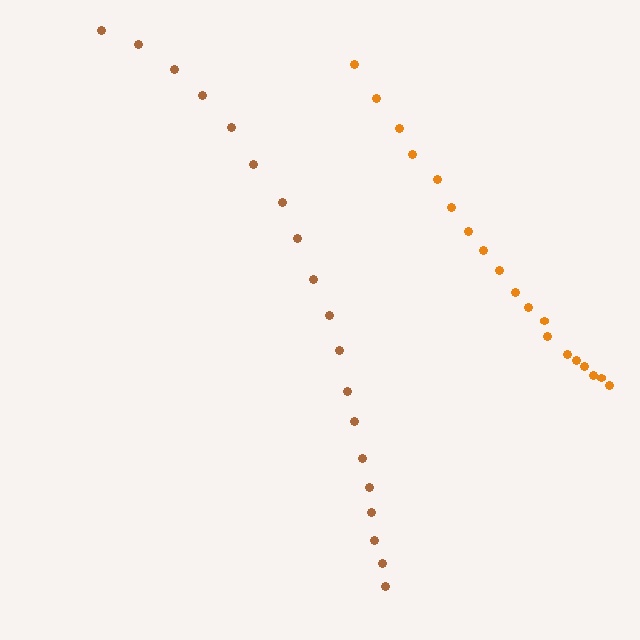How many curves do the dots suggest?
There are 2 distinct paths.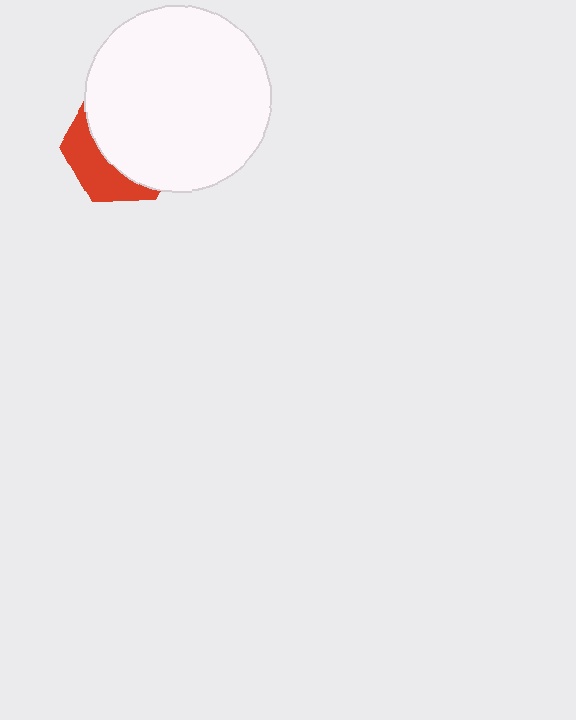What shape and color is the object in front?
The object in front is a white circle.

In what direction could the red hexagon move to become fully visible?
The red hexagon could move toward the lower-left. That would shift it out from behind the white circle entirely.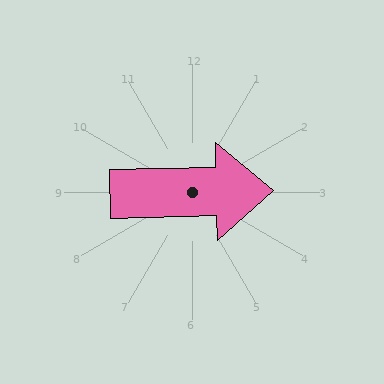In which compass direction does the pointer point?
East.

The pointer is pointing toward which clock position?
Roughly 3 o'clock.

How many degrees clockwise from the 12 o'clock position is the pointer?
Approximately 89 degrees.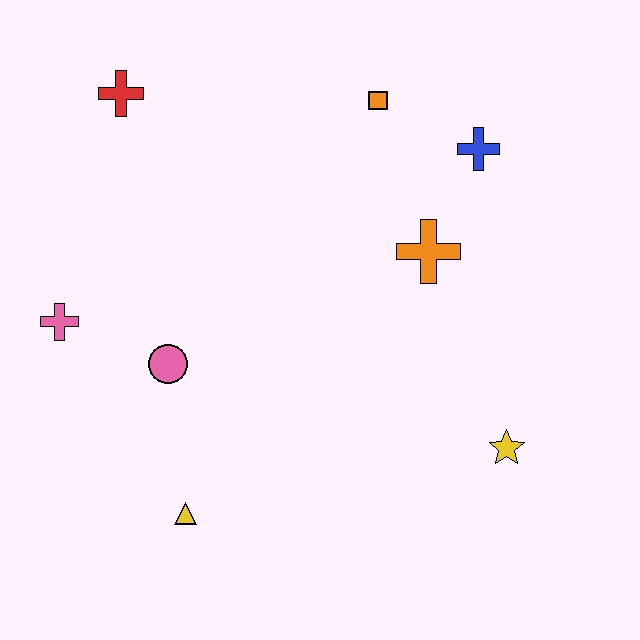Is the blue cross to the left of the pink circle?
No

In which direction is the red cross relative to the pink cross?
The red cross is above the pink cross.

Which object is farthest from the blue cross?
The yellow triangle is farthest from the blue cross.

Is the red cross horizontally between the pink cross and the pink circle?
Yes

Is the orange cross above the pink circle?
Yes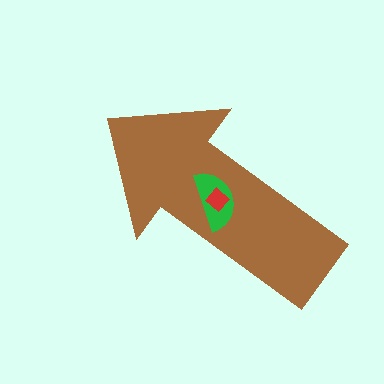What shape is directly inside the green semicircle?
The red diamond.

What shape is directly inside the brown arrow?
The green semicircle.